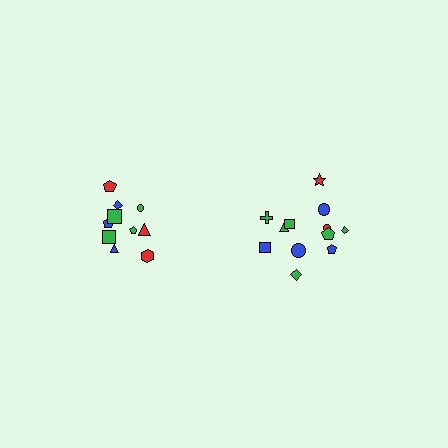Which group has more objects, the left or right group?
The right group.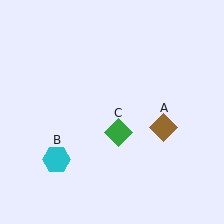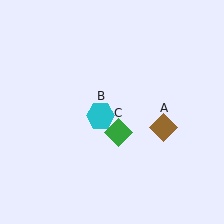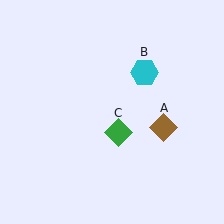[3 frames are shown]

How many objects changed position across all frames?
1 object changed position: cyan hexagon (object B).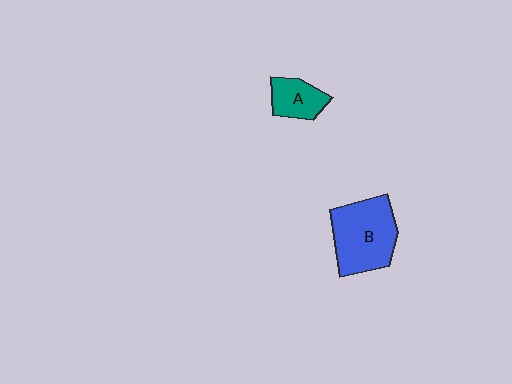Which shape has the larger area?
Shape B (blue).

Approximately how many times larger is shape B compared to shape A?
Approximately 2.2 times.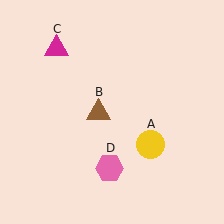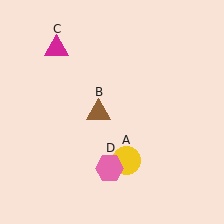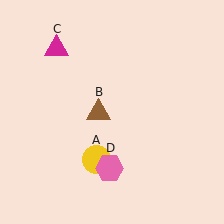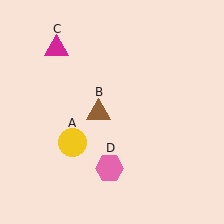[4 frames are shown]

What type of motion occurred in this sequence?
The yellow circle (object A) rotated clockwise around the center of the scene.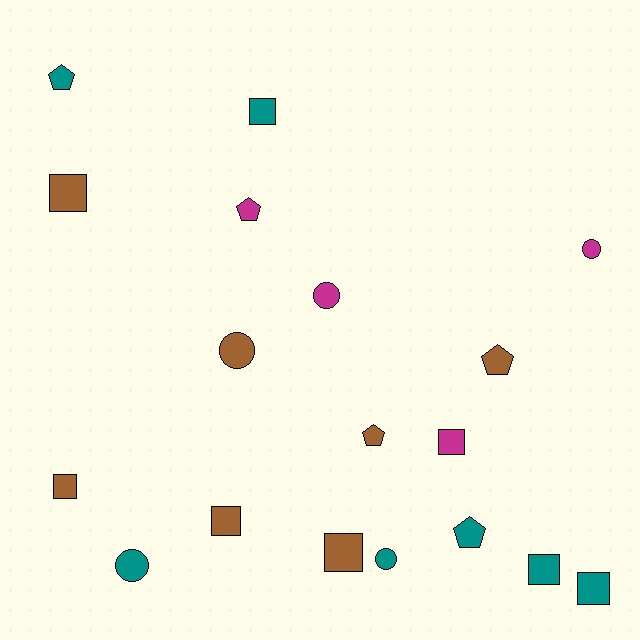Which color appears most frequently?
Teal, with 7 objects.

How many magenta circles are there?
There are 2 magenta circles.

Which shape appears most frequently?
Square, with 8 objects.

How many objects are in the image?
There are 18 objects.